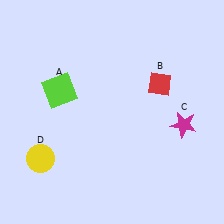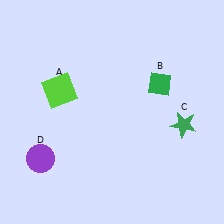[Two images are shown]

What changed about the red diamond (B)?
In Image 1, B is red. In Image 2, it changed to green.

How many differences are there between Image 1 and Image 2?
There are 3 differences between the two images.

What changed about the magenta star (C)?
In Image 1, C is magenta. In Image 2, it changed to green.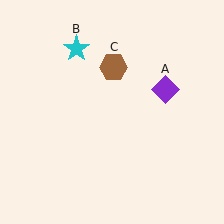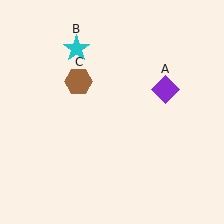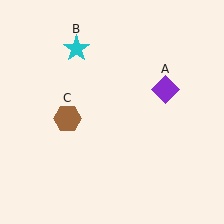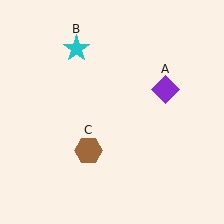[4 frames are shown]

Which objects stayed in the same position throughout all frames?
Purple diamond (object A) and cyan star (object B) remained stationary.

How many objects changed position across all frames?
1 object changed position: brown hexagon (object C).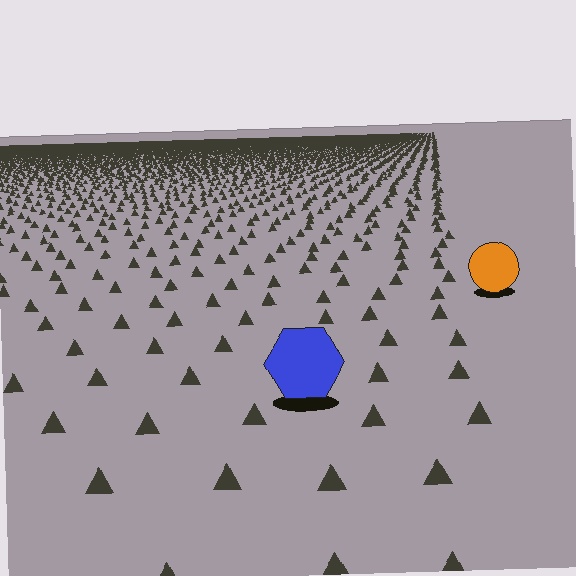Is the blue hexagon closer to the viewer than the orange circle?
Yes. The blue hexagon is closer — you can tell from the texture gradient: the ground texture is coarser near it.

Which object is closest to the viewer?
The blue hexagon is closest. The texture marks near it are larger and more spread out.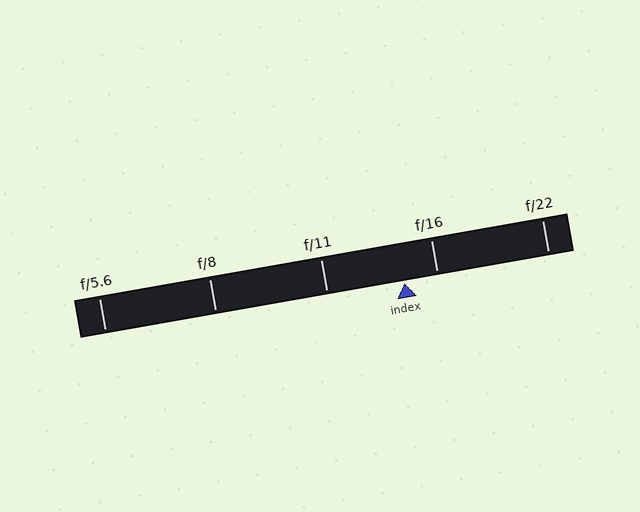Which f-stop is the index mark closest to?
The index mark is closest to f/16.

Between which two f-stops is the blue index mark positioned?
The index mark is between f/11 and f/16.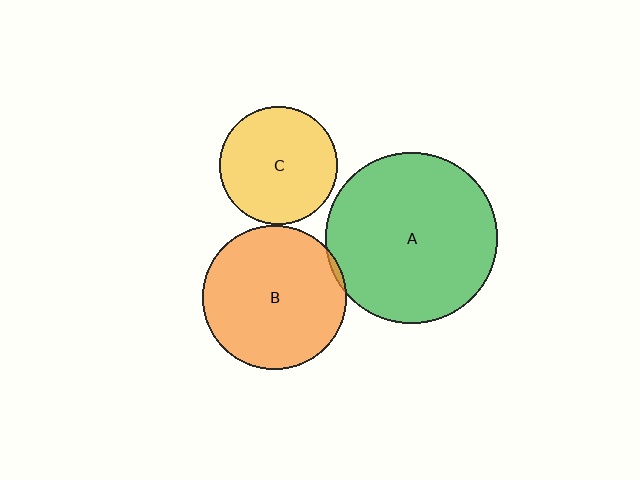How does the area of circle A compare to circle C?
Approximately 2.1 times.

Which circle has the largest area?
Circle A (green).